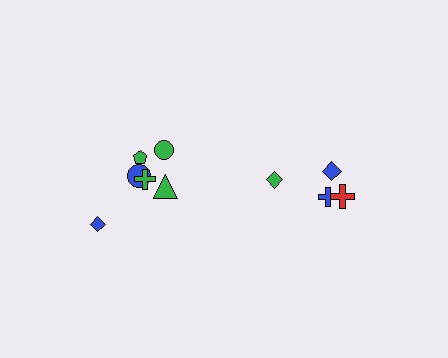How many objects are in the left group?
There are 6 objects.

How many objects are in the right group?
There are 4 objects.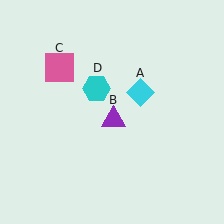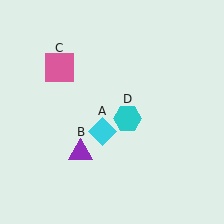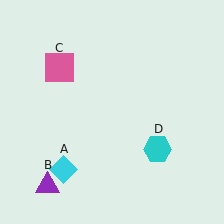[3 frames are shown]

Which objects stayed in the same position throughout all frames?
Pink square (object C) remained stationary.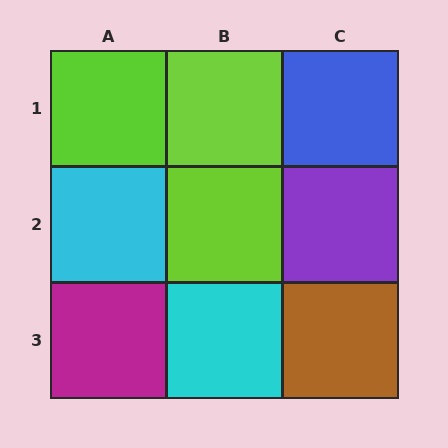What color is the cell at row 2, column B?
Lime.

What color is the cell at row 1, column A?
Lime.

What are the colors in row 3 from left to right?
Magenta, cyan, brown.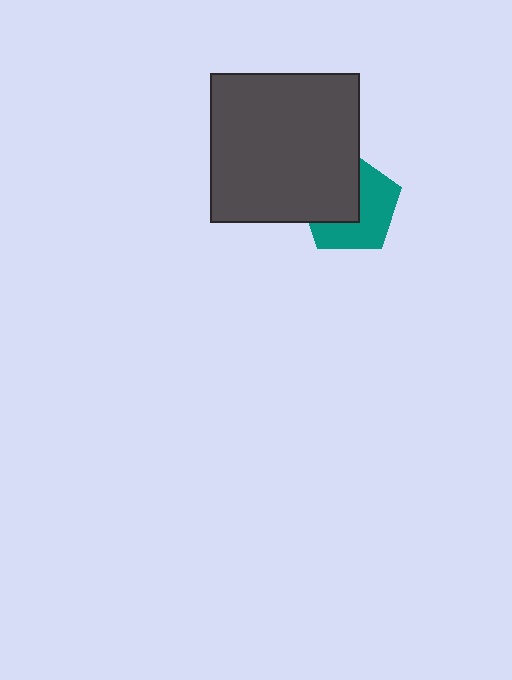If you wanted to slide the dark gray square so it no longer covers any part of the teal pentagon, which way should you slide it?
Slide it toward the upper-left — that is the most direct way to separate the two shapes.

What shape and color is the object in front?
The object in front is a dark gray square.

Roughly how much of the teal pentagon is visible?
About half of it is visible (roughly 54%).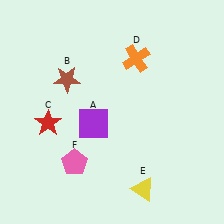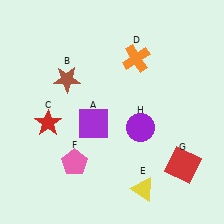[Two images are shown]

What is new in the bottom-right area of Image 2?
A red square (G) was added in the bottom-right area of Image 2.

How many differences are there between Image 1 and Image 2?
There are 2 differences between the two images.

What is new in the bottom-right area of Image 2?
A purple circle (H) was added in the bottom-right area of Image 2.